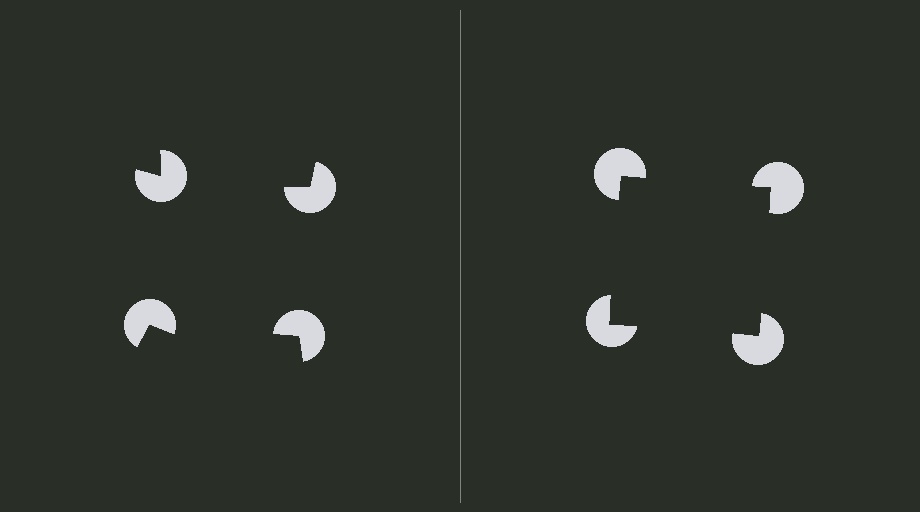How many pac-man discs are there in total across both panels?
8 — 4 on each side.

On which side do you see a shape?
An illusory square appears on the right side. On the left side the wedge cuts are rotated, so no coherent shape forms.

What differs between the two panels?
The pac-man discs are positioned identically on both sides; only the wedge orientations differ. On the right they align to a square; on the left they are misaligned.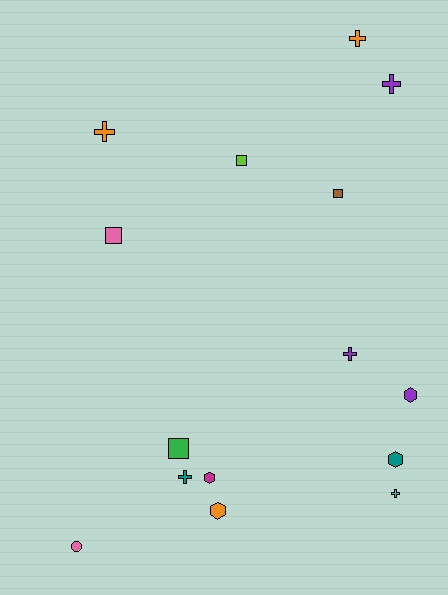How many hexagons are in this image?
There are 4 hexagons.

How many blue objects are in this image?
There are no blue objects.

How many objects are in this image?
There are 15 objects.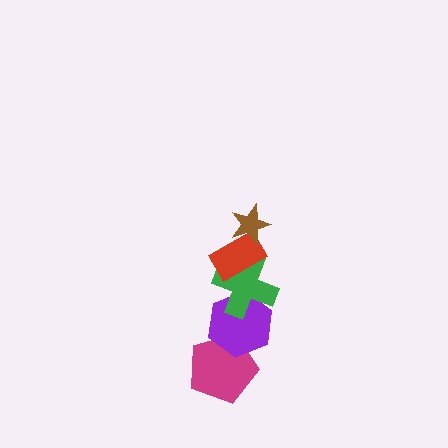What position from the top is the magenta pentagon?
The magenta pentagon is 5th from the top.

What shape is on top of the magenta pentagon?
The purple hexagon is on top of the magenta pentagon.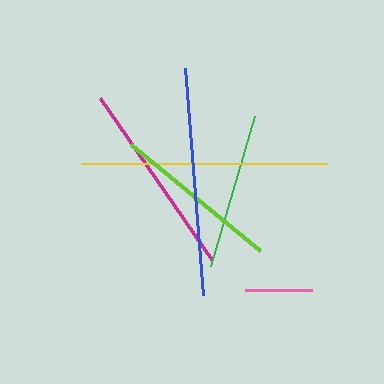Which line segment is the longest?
The yellow line is the longest at approximately 246 pixels.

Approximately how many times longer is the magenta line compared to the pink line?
The magenta line is approximately 2.9 times the length of the pink line.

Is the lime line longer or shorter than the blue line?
The blue line is longer than the lime line.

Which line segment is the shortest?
The pink line is the shortest at approximately 68 pixels.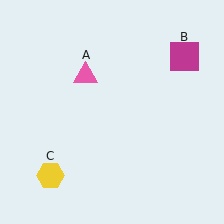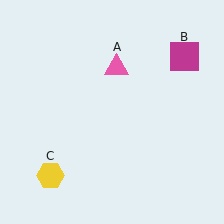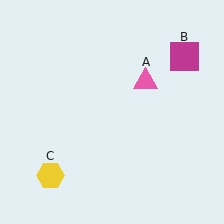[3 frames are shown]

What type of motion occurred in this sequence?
The pink triangle (object A) rotated clockwise around the center of the scene.